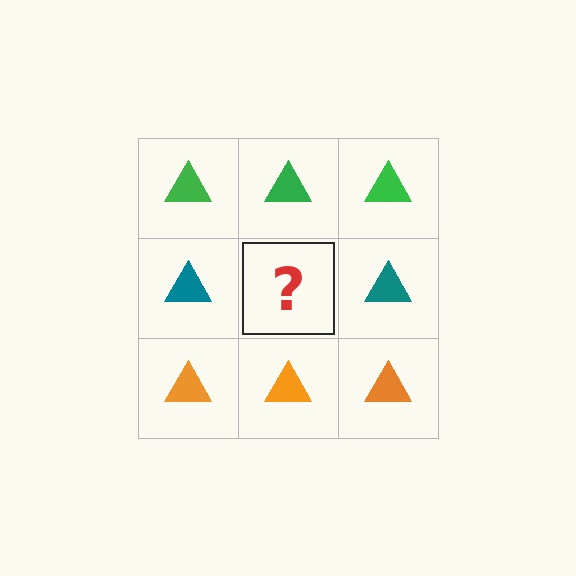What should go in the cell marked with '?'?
The missing cell should contain a teal triangle.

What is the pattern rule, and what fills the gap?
The rule is that each row has a consistent color. The gap should be filled with a teal triangle.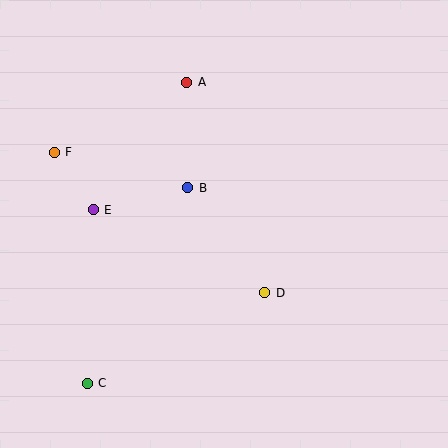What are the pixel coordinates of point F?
Point F is at (54, 152).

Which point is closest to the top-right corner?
Point A is closest to the top-right corner.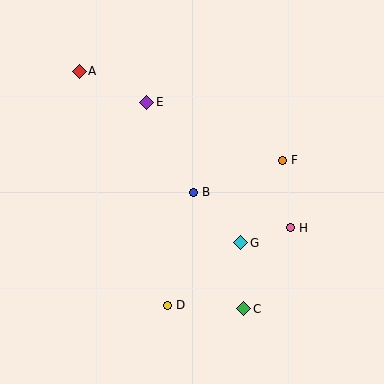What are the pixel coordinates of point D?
Point D is at (167, 305).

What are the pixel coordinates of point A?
Point A is at (79, 71).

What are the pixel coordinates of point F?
Point F is at (282, 160).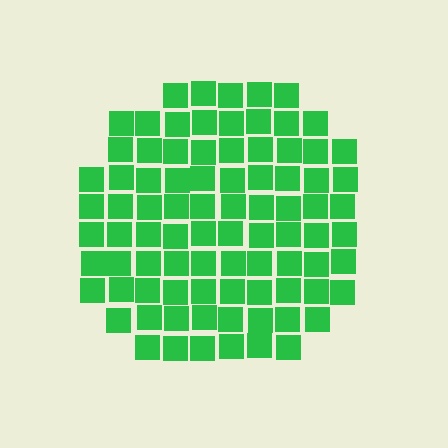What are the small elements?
The small elements are squares.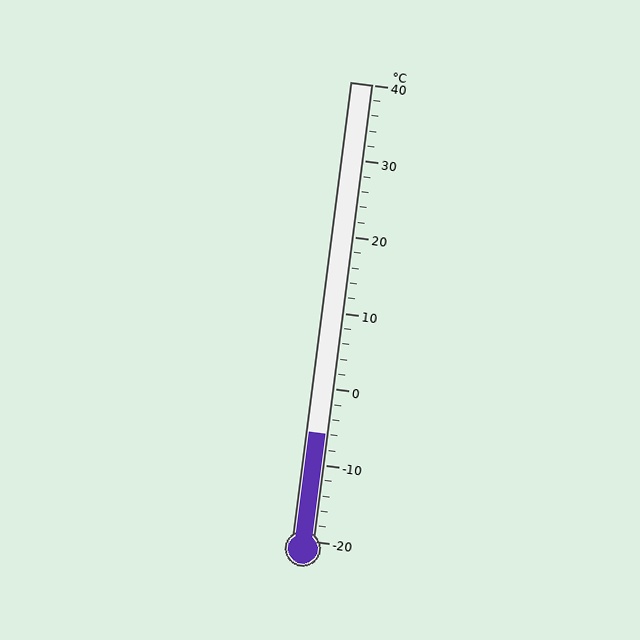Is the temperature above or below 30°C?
The temperature is below 30°C.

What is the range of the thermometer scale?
The thermometer scale ranges from -20°C to 40°C.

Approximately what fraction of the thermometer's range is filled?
The thermometer is filled to approximately 25% of its range.